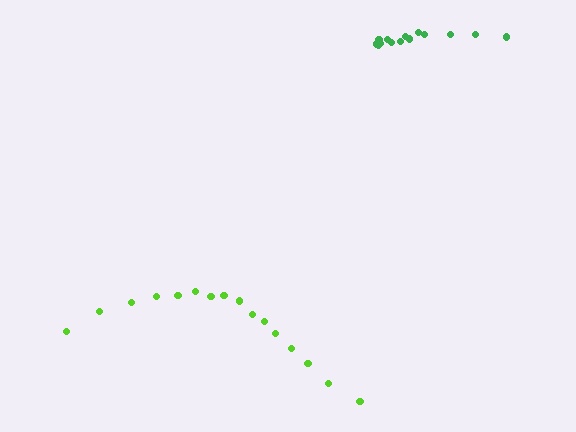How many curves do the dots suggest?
There are 2 distinct paths.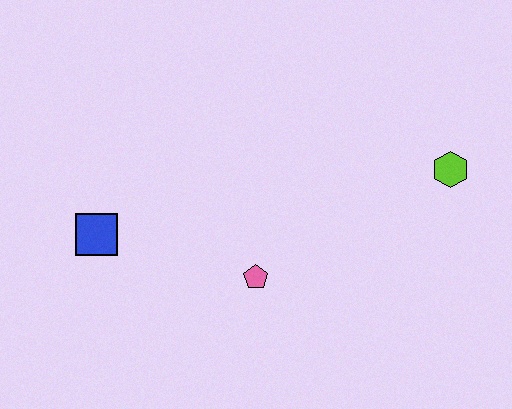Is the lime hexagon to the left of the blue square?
No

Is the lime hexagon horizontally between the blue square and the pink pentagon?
No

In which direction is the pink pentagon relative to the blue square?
The pink pentagon is to the right of the blue square.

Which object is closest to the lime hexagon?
The pink pentagon is closest to the lime hexagon.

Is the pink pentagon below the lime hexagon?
Yes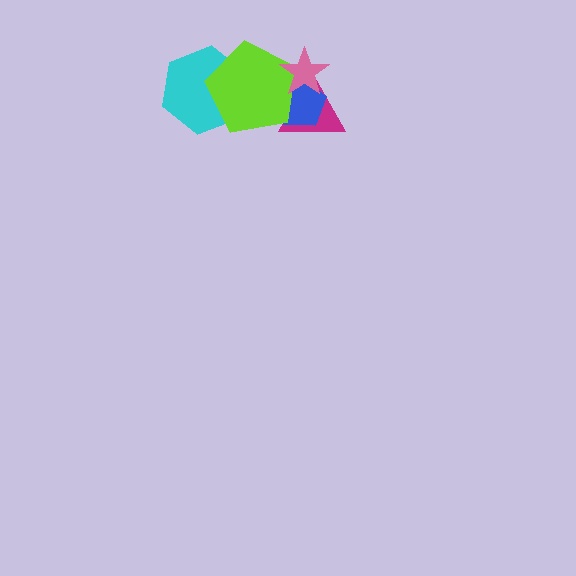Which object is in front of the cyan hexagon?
The lime pentagon is in front of the cyan hexagon.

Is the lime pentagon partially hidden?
Yes, it is partially covered by another shape.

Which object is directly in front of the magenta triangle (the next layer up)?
The blue pentagon is directly in front of the magenta triangle.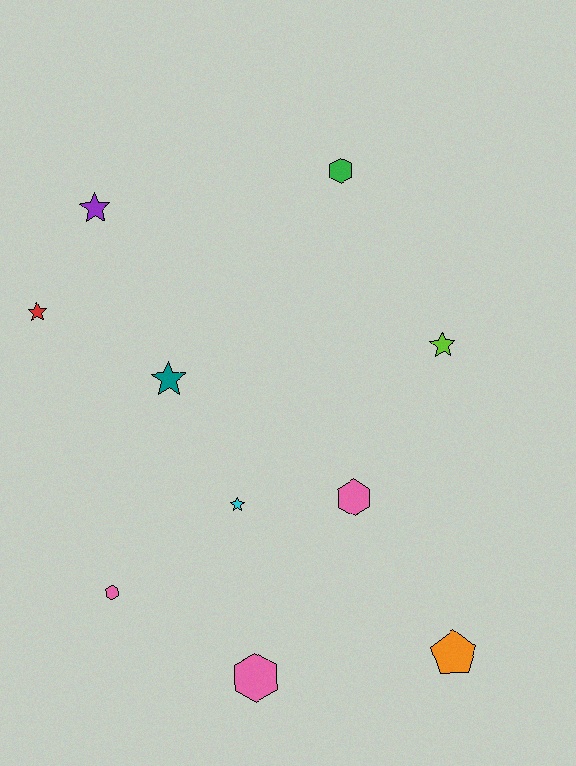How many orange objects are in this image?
There is 1 orange object.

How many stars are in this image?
There are 5 stars.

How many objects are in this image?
There are 10 objects.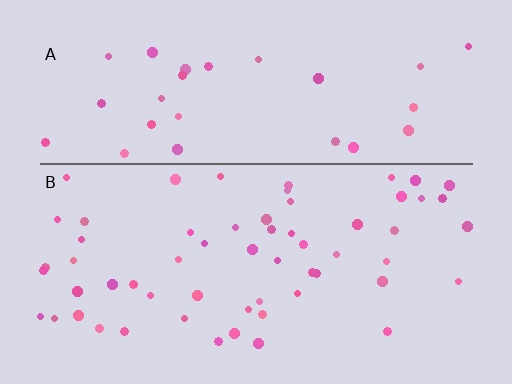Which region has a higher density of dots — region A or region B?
B (the bottom).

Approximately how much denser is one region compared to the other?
Approximately 1.9× — region B over region A.